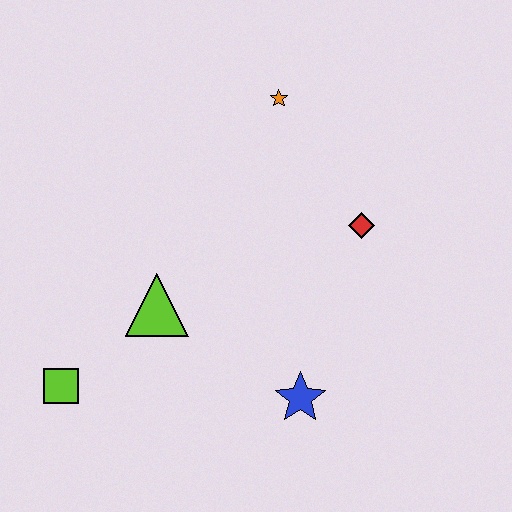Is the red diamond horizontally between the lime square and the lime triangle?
No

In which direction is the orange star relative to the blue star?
The orange star is above the blue star.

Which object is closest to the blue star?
The lime triangle is closest to the blue star.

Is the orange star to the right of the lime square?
Yes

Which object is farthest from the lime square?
The orange star is farthest from the lime square.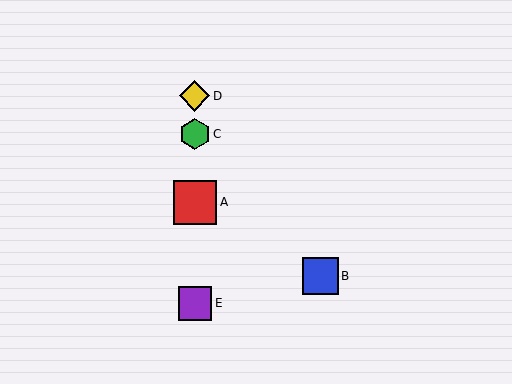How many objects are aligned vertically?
4 objects (A, C, D, E) are aligned vertically.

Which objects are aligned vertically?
Objects A, C, D, E are aligned vertically.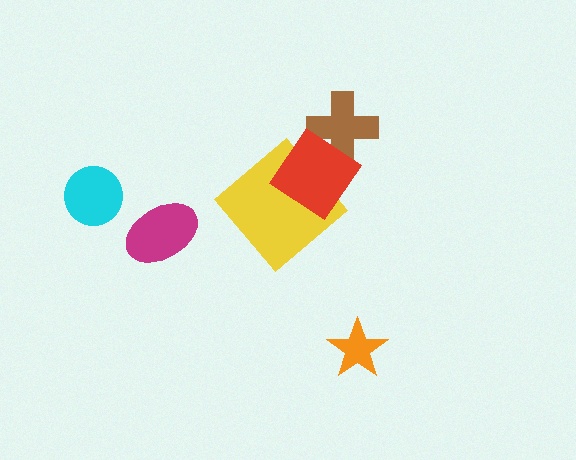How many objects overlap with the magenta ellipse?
0 objects overlap with the magenta ellipse.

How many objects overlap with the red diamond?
2 objects overlap with the red diamond.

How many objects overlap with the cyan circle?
0 objects overlap with the cyan circle.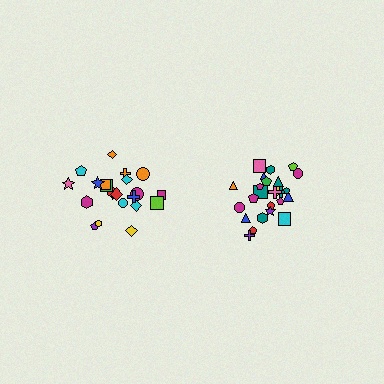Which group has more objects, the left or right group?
The right group.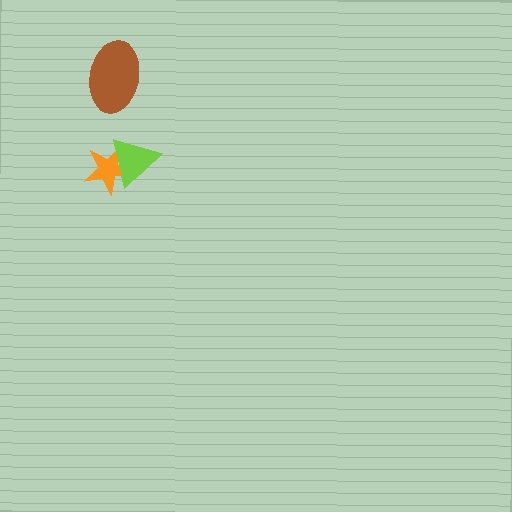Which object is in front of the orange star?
The lime triangle is in front of the orange star.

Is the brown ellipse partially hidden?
No, no other shape covers it.